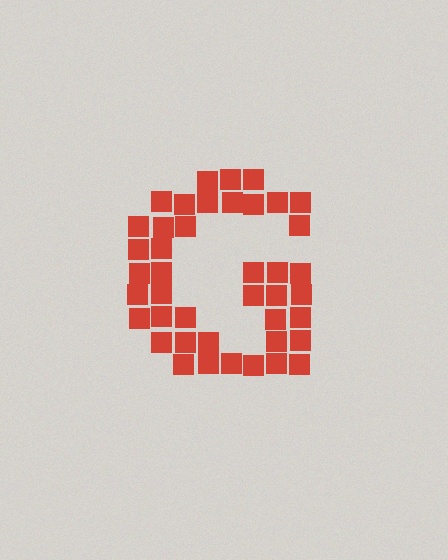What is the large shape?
The large shape is the letter G.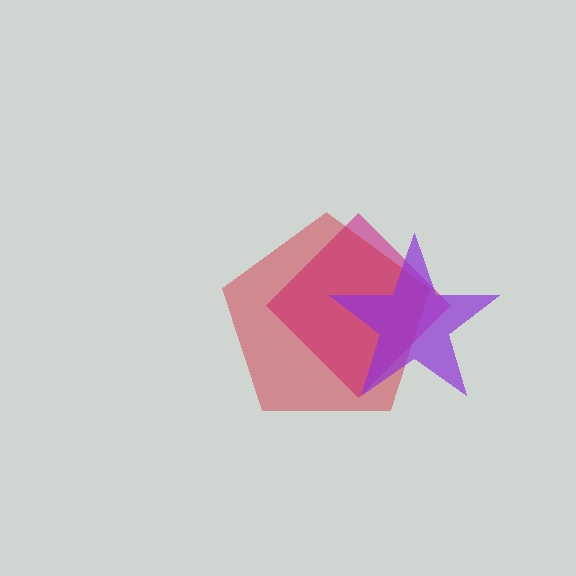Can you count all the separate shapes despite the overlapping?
Yes, there are 3 separate shapes.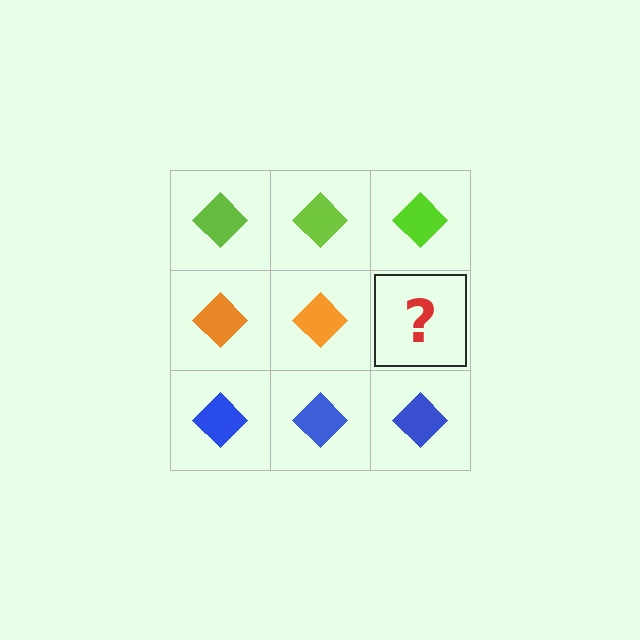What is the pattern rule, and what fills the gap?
The rule is that each row has a consistent color. The gap should be filled with an orange diamond.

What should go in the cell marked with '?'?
The missing cell should contain an orange diamond.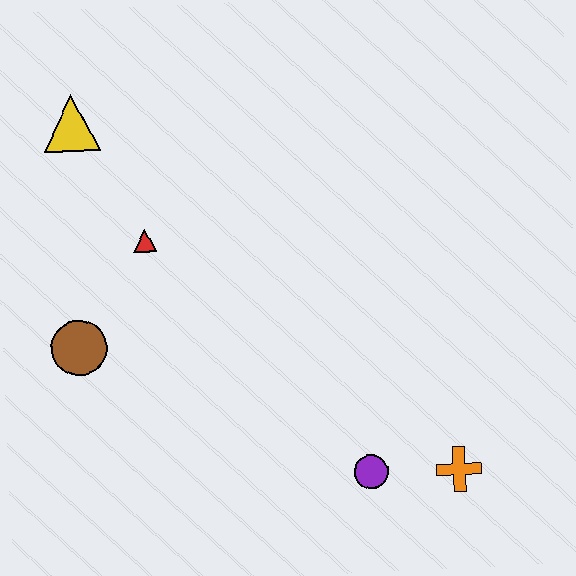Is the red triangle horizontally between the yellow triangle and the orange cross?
Yes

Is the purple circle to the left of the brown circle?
No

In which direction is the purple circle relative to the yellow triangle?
The purple circle is below the yellow triangle.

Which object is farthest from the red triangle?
The orange cross is farthest from the red triangle.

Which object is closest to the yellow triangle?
The red triangle is closest to the yellow triangle.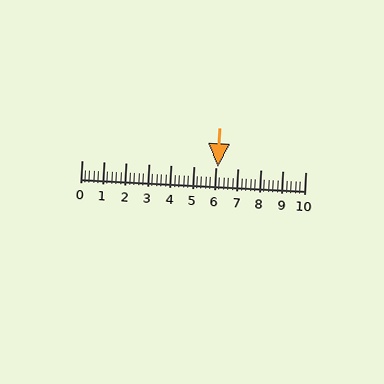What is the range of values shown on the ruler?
The ruler shows values from 0 to 10.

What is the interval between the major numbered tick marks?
The major tick marks are spaced 1 units apart.